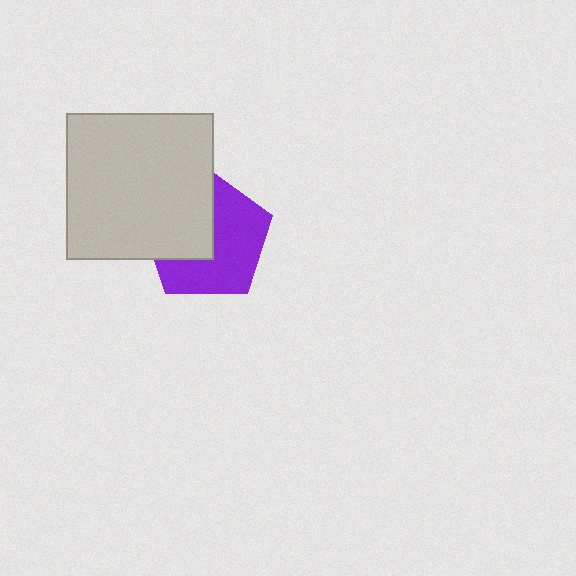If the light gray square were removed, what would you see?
You would see the complete purple pentagon.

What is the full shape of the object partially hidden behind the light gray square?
The partially hidden object is a purple pentagon.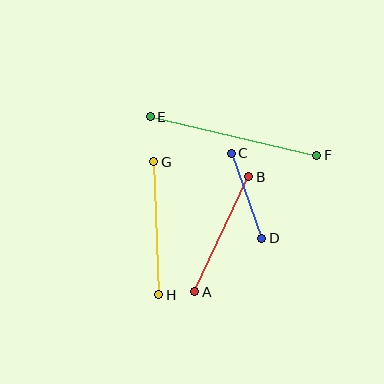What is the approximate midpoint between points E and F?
The midpoint is at approximately (234, 136) pixels.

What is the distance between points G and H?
The distance is approximately 133 pixels.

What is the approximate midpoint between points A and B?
The midpoint is at approximately (222, 234) pixels.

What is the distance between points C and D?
The distance is approximately 90 pixels.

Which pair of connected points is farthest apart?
Points E and F are farthest apart.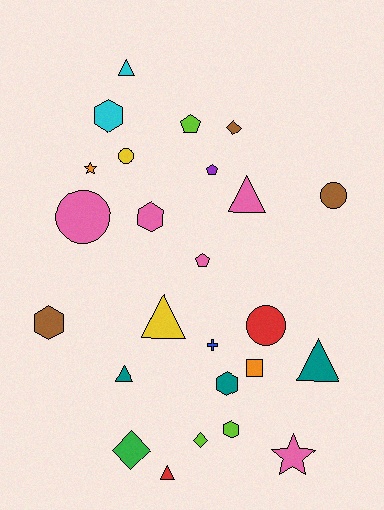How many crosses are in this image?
There is 1 cross.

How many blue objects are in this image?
There is 1 blue object.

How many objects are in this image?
There are 25 objects.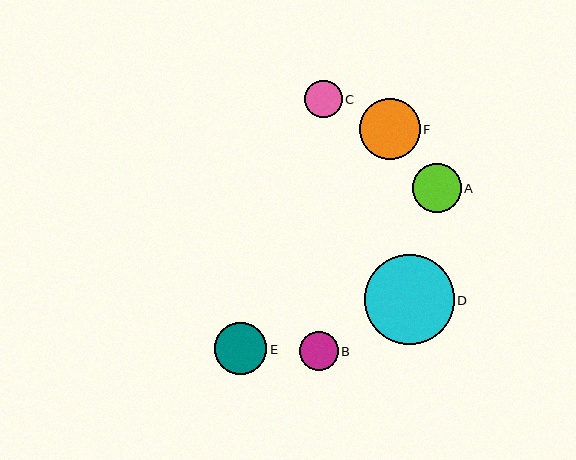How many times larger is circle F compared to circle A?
Circle F is approximately 1.2 times the size of circle A.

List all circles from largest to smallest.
From largest to smallest: D, F, E, A, B, C.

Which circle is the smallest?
Circle C is the smallest with a size of approximately 37 pixels.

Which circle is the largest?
Circle D is the largest with a size of approximately 90 pixels.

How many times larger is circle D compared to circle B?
Circle D is approximately 2.3 times the size of circle B.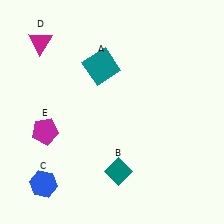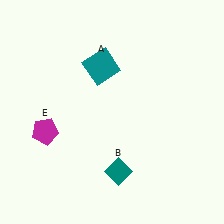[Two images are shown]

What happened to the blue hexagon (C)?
The blue hexagon (C) was removed in Image 2. It was in the bottom-left area of Image 1.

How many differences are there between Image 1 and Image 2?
There are 2 differences between the two images.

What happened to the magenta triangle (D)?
The magenta triangle (D) was removed in Image 2. It was in the top-left area of Image 1.